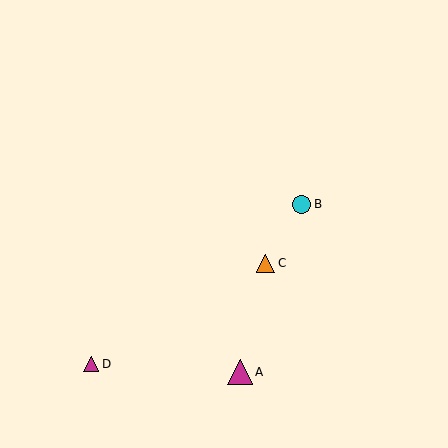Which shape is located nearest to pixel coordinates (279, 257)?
The orange triangle (labeled C) at (266, 263) is nearest to that location.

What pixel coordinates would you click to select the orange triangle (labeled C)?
Click at (266, 263) to select the orange triangle C.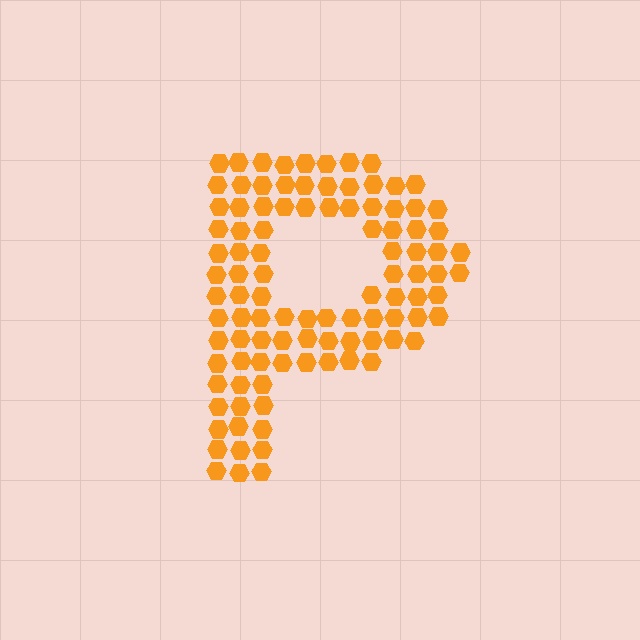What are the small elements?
The small elements are hexagons.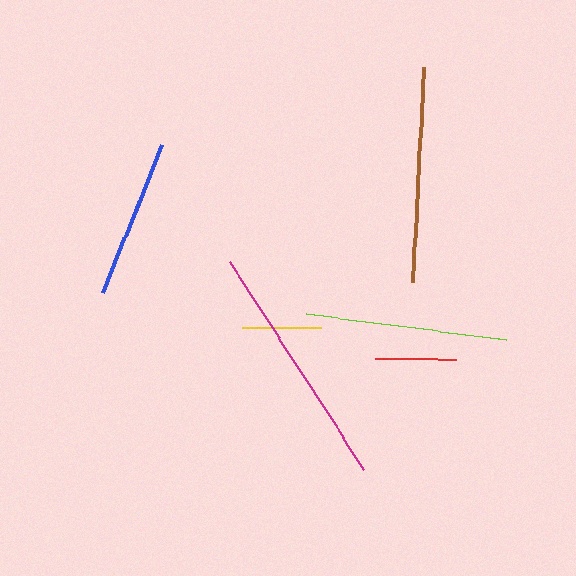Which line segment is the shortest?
The yellow line is the shortest at approximately 79 pixels.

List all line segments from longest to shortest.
From longest to shortest: magenta, brown, lime, blue, red, yellow.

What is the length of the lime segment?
The lime segment is approximately 203 pixels long.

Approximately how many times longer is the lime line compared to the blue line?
The lime line is approximately 1.3 times the length of the blue line.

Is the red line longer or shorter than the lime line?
The lime line is longer than the red line.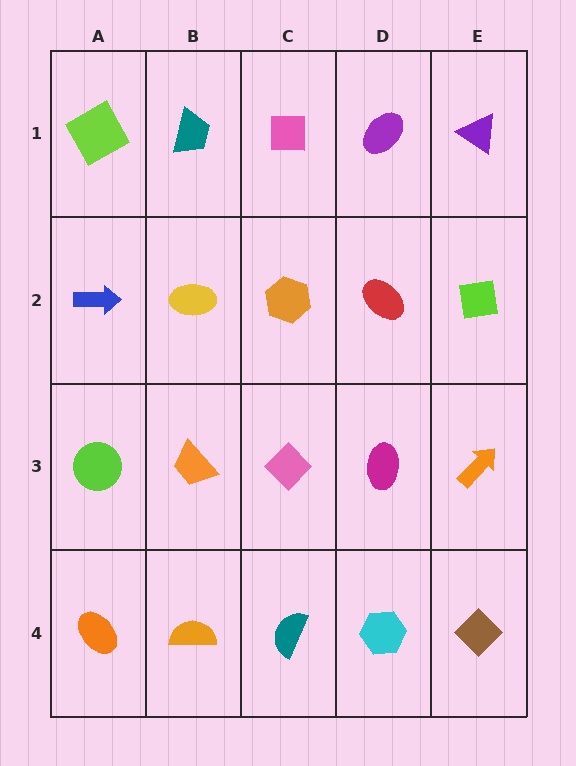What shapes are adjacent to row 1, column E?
A lime square (row 2, column E), a purple ellipse (row 1, column D).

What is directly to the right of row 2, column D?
A lime square.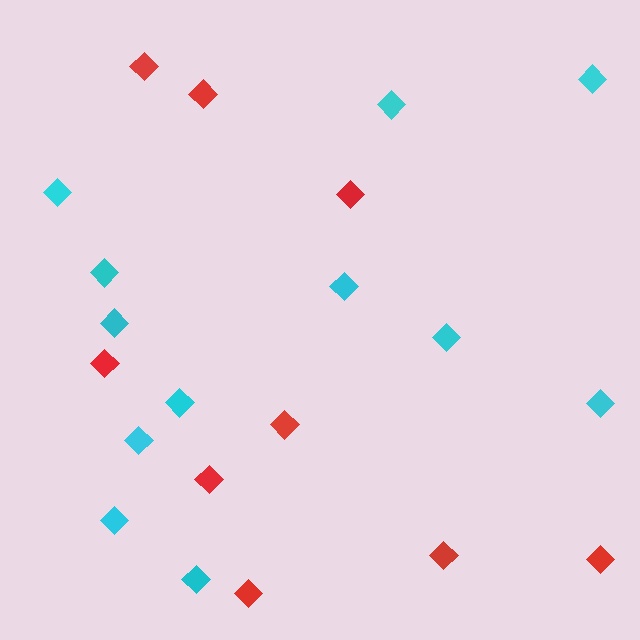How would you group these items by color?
There are 2 groups: one group of red diamonds (9) and one group of cyan diamonds (12).